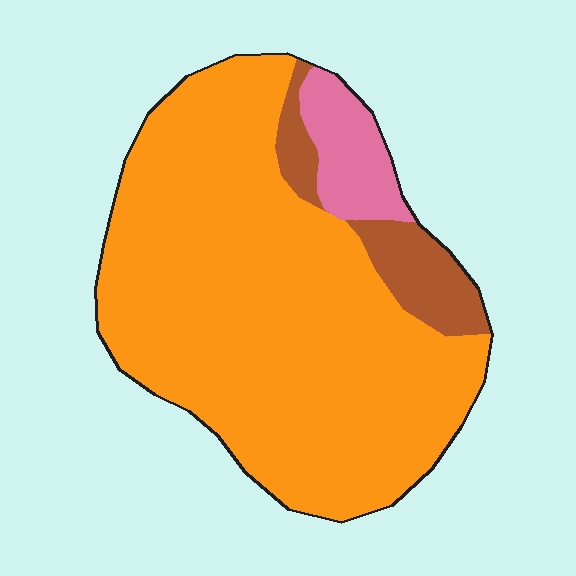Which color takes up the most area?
Orange, at roughly 80%.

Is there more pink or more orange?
Orange.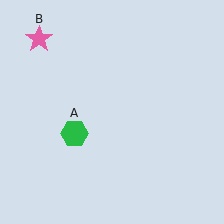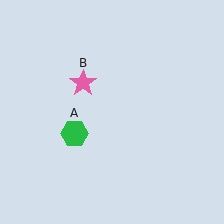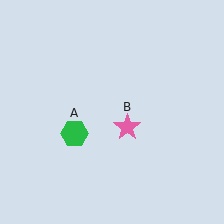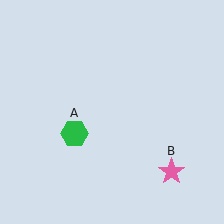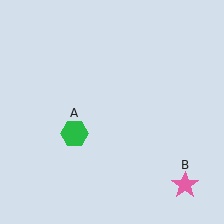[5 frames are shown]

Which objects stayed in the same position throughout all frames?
Green hexagon (object A) remained stationary.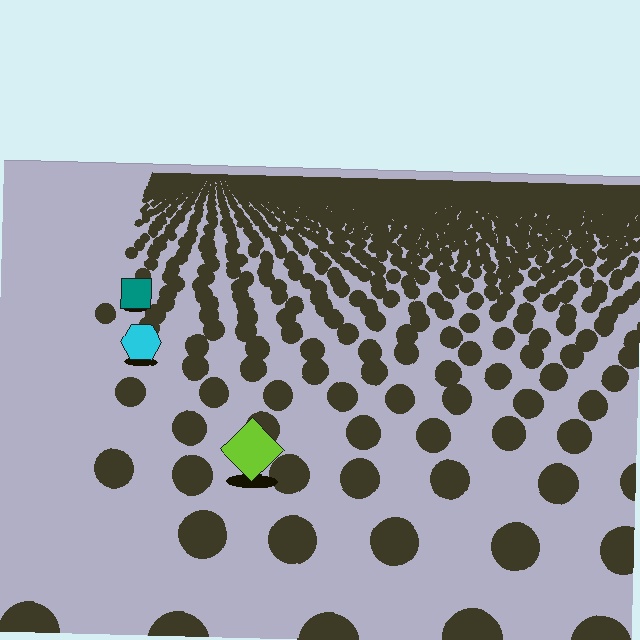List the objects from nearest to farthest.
From nearest to farthest: the lime diamond, the cyan hexagon, the teal square.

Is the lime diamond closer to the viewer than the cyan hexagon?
Yes. The lime diamond is closer — you can tell from the texture gradient: the ground texture is coarser near it.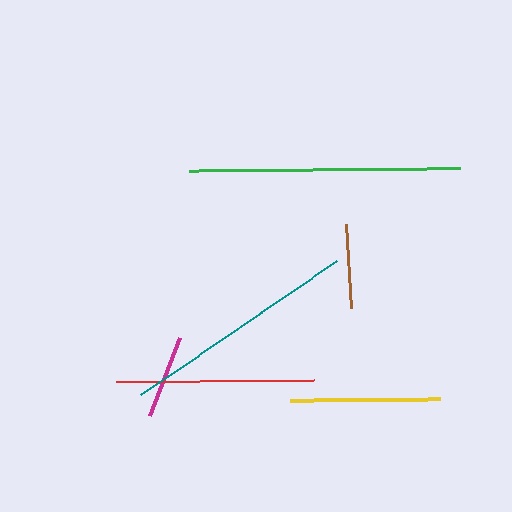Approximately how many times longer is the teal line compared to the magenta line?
The teal line is approximately 2.8 times the length of the magenta line.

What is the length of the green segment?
The green segment is approximately 271 pixels long.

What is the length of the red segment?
The red segment is approximately 198 pixels long.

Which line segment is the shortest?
The brown line is the shortest at approximately 83 pixels.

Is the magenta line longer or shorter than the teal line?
The teal line is longer than the magenta line.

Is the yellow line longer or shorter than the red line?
The red line is longer than the yellow line.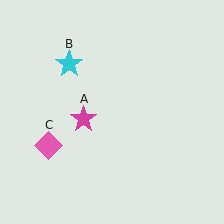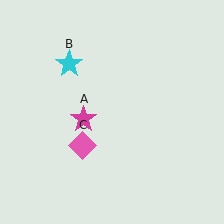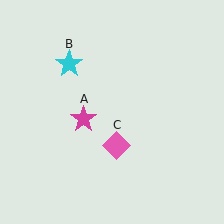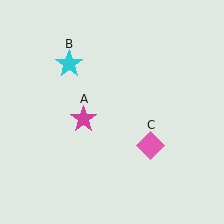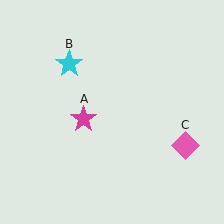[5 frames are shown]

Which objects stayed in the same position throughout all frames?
Magenta star (object A) and cyan star (object B) remained stationary.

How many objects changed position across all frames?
1 object changed position: pink diamond (object C).